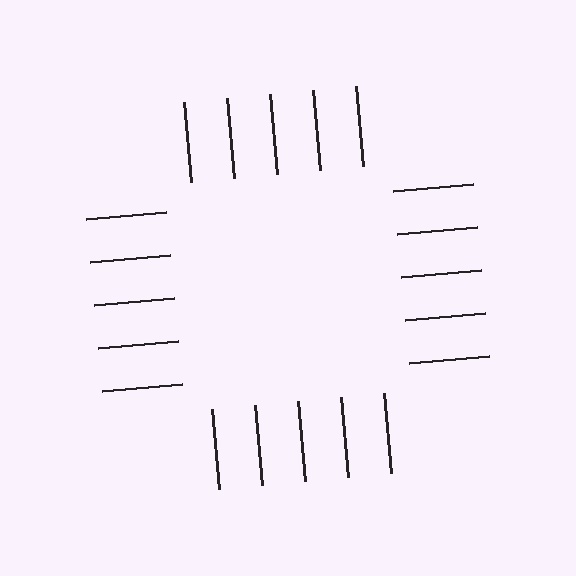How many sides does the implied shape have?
4 sides — the line-ends trace a square.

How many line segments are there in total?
20 — 5 along each of the 4 edges.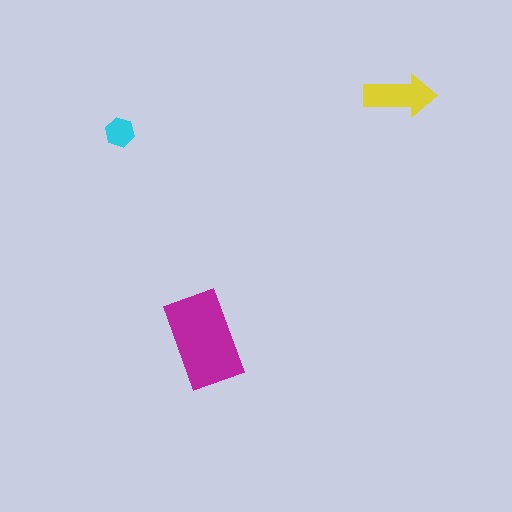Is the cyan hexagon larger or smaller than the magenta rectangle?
Smaller.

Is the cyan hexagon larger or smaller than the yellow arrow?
Smaller.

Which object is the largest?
The magenta rectangle.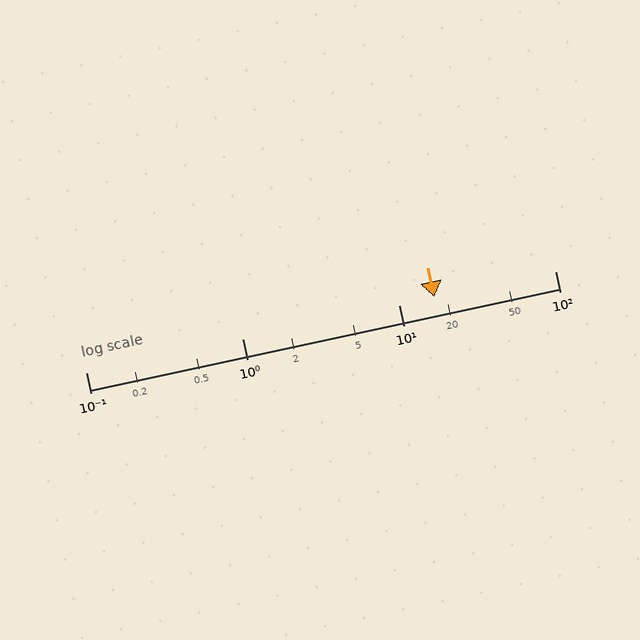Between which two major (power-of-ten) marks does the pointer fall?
The pointer is between 10 and 100.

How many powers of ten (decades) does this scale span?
The scale spans 3 decades, from 0.1 to 100.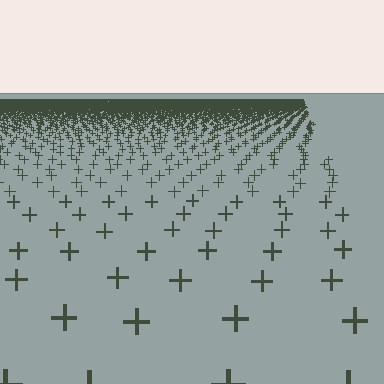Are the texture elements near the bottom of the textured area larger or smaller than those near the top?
Larger. Near the bottom, elements are closer to the viewer and appear at a bigger on-screen size.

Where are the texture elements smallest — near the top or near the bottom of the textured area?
Near the top.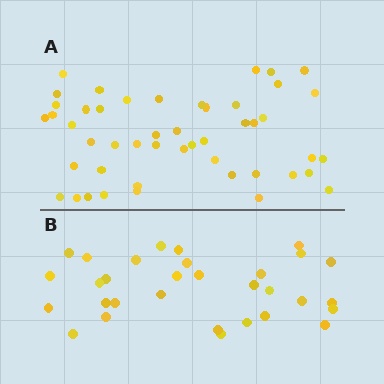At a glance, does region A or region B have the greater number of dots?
Region A (the top region) has more dots.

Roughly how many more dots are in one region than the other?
Region A has approximately 15 more dots than region B.